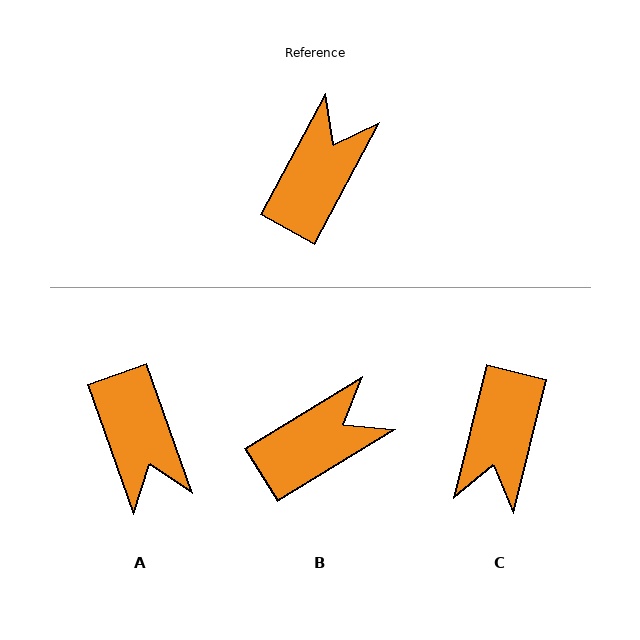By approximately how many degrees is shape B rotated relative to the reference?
Approximately 31 degrees clockwise.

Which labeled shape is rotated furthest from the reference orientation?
C, about 166 degrees away.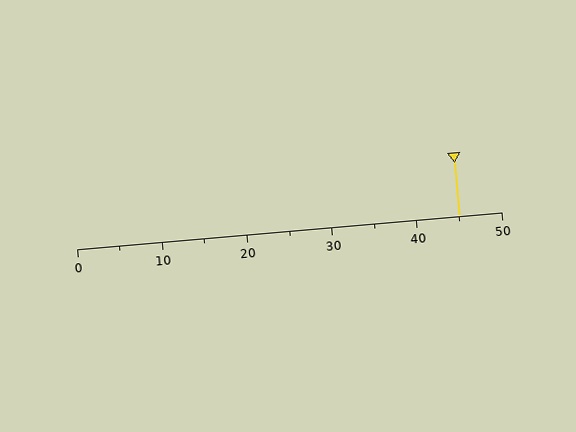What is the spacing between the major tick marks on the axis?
The major ticks are spaced 10 apart.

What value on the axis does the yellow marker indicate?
The marker indicates approximately 45.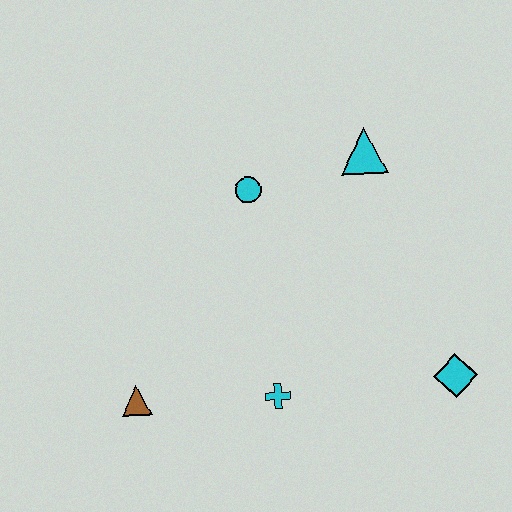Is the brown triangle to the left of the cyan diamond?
Yes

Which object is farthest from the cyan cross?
The cyan triangle is farthest from the cyan cross.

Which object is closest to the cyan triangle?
The cyan circle is closest to the cyan triangle.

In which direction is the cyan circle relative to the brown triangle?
The cyan circle is above the brown triangle.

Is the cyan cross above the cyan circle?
No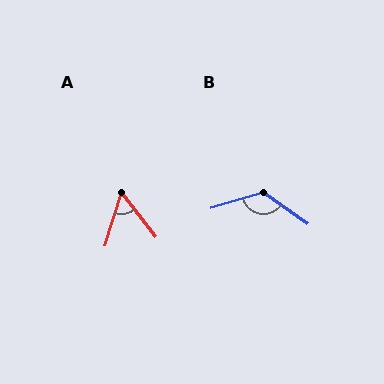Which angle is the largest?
B, at approximately 128 degrees.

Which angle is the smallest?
A, at approximately 56 degrees.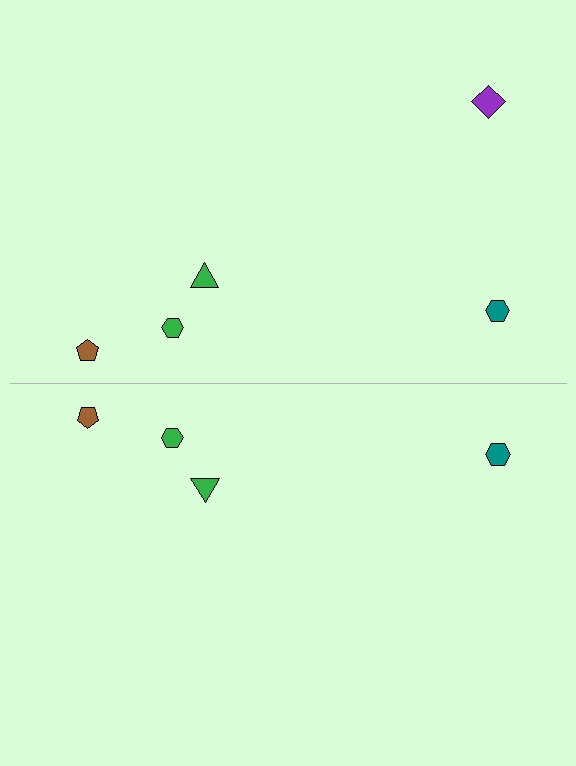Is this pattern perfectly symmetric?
No, the pattern is not perfectly symmetric. A purple diamond is missing from the bottom side.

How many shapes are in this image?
There are 9 shapes in this image.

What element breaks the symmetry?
A purple diamond is missing from the bottom side.